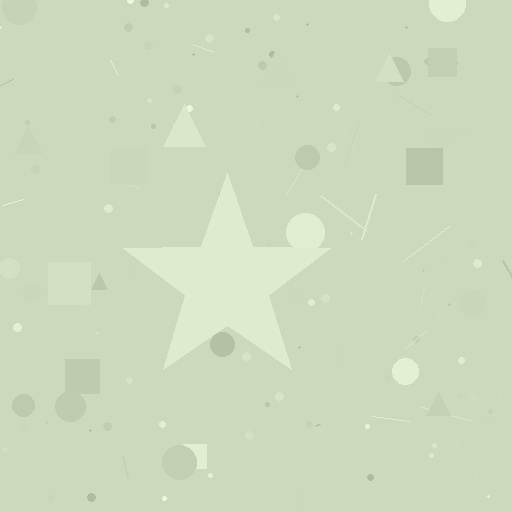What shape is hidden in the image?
A star is hidden in the image.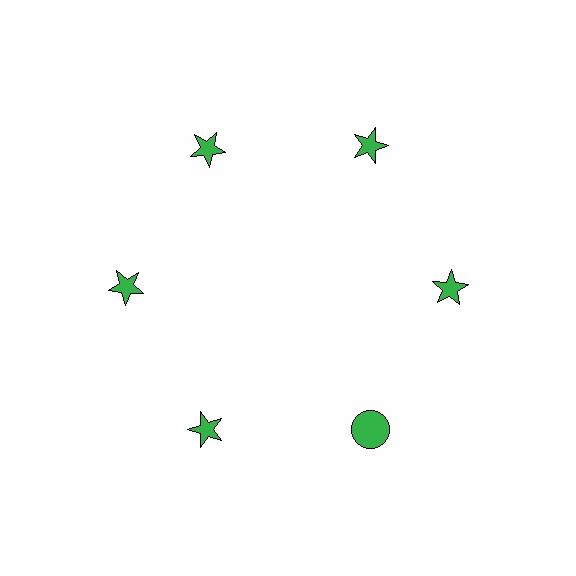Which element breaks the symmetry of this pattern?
The green circle at roughly the 5 o'clock position breaks the symmetry. All other shapes are green stars.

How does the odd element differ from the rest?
It has a different shape: circle instead of star.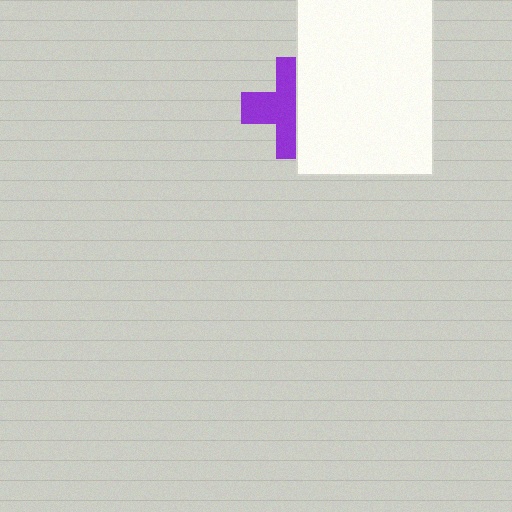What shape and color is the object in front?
The object in front is a white rectangle.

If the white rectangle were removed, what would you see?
You would see the complete purple cross.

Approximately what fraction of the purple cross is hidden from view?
Roughly 43% of the purple cross is hidden behind the white rectangle.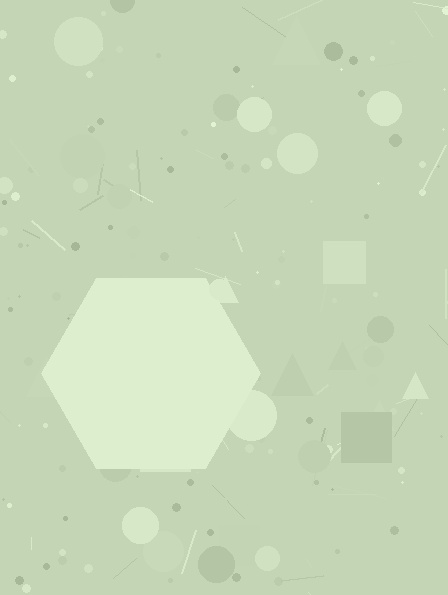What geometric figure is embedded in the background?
A hexagon is embedded in the background.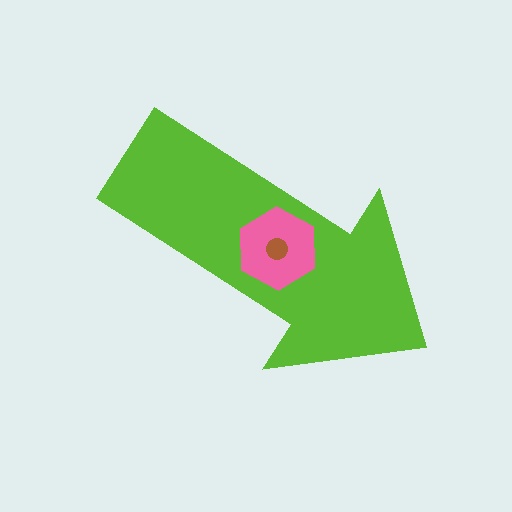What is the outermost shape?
The lime arrow.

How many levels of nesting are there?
3.